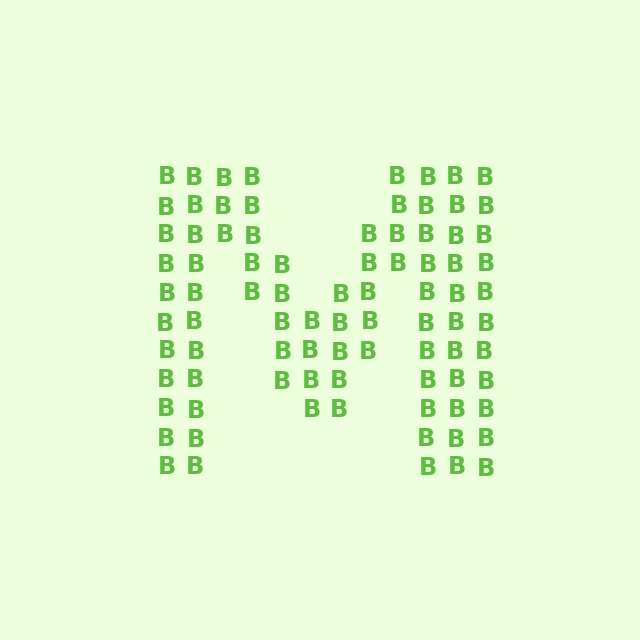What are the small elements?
The small elements are letter B's.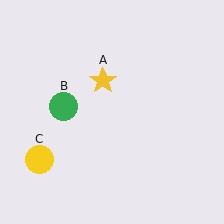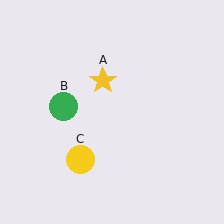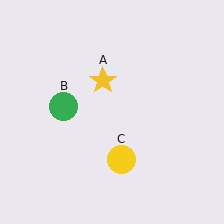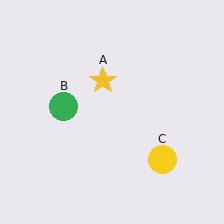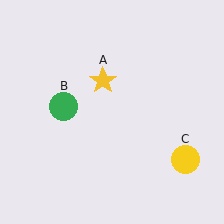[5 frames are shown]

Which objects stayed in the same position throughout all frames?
Yellow star (object A) and green circle (object B) remained stationary.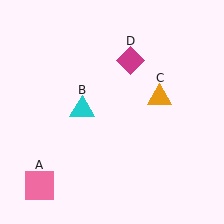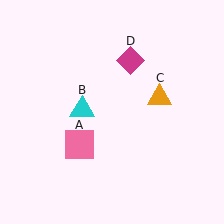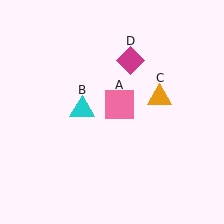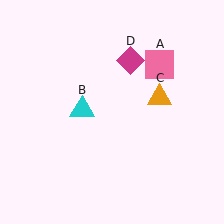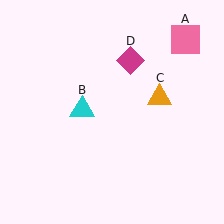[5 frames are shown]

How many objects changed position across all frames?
1 object changed position: pink square (object A).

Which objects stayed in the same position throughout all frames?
Cyan triangle (object B) and orange triangle (object C) and magenta diamond (object D) remained stationary.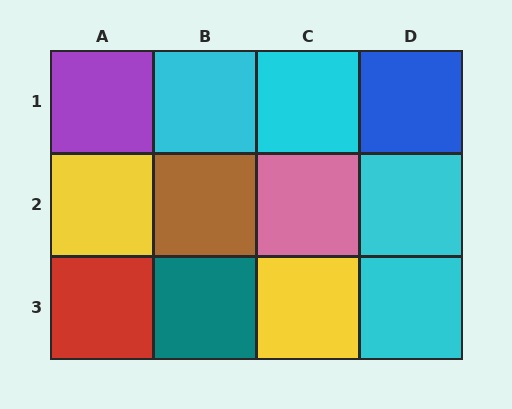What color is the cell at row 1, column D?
Blue.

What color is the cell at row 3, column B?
Teal.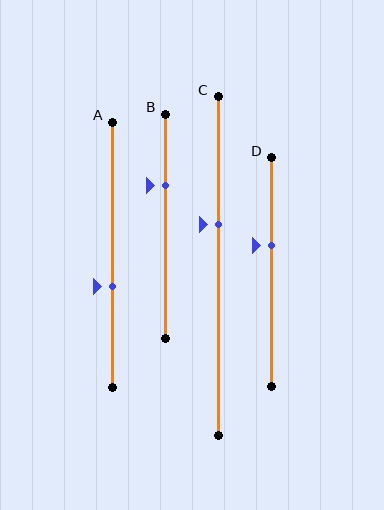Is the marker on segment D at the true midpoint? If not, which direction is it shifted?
No, the marker on segment D is shifted upward by about 12% of the segment length.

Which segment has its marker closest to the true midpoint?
Segment D has its marker closest to the true midpoint.